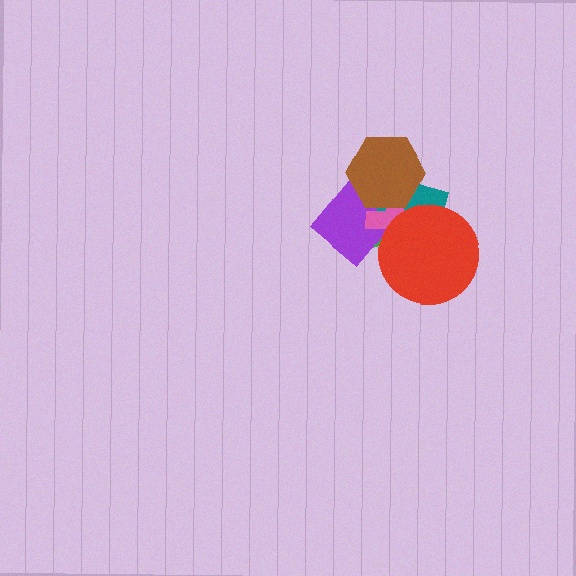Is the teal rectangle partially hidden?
Yes, it is partially covered by another shape.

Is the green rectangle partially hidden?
Yes, it is partially covered by another shape.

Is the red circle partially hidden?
No, no other shape covers it.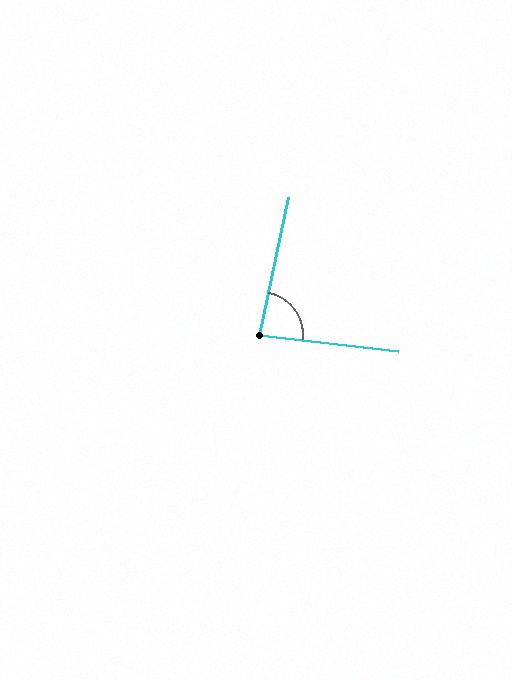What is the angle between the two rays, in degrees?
Approximately 85 degrees.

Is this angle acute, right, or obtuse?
It is acute.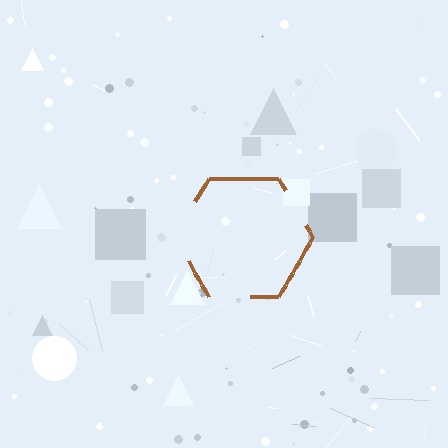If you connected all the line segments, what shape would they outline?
They would outline a hexagon.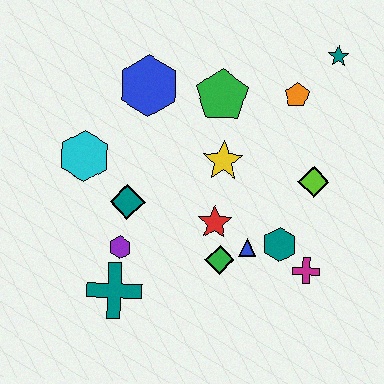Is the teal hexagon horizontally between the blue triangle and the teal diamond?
No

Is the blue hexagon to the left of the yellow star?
Yes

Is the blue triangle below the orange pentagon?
Yes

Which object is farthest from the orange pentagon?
The teal cross is farthest from the orange pentagon.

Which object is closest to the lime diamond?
The teal hexagon is closest to the lime diamond.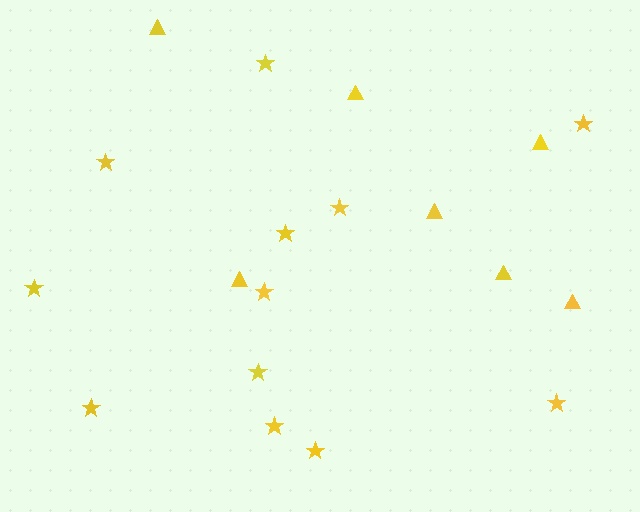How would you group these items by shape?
There are 2 groups: one group of triangles (7) and one group of stars (12).